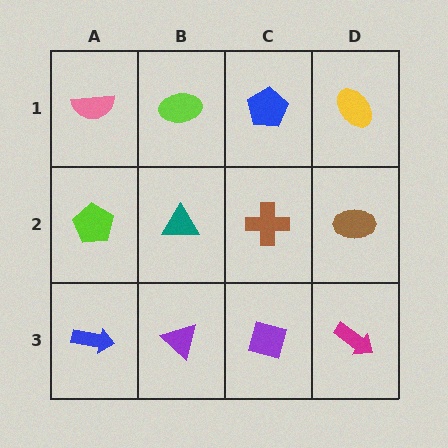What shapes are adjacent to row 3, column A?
A lime pentagon (row 2, column A), a purple triangle (row 3, column B).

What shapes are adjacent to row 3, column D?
A brown ellipse (row 2, column D), a purple diamond (row 3, column C).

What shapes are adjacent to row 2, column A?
A pink semicircle (row 1, column A), a blue arrow (row 3, column A), a teal triangle (row 2, column B).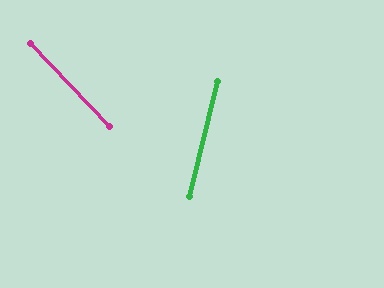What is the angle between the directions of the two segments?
Approximately 57 degrees.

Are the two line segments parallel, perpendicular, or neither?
Neither parallel nor perpendicular — they differ by about 57°.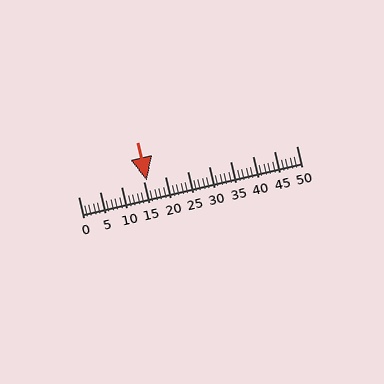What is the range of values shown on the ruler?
The ruler shows values from 0 to 50.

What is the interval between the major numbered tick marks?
The major tick marks are spaced 5 units apart.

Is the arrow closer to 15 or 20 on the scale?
The arrow is closer to 15.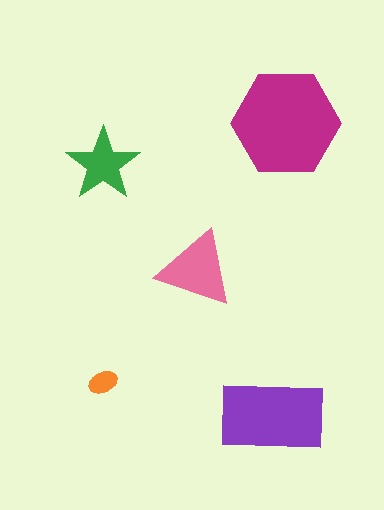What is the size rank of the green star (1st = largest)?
4th.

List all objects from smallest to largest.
The orange ellipse, the green star, the pink triangle, the purple rectangle, the magenta hexagon.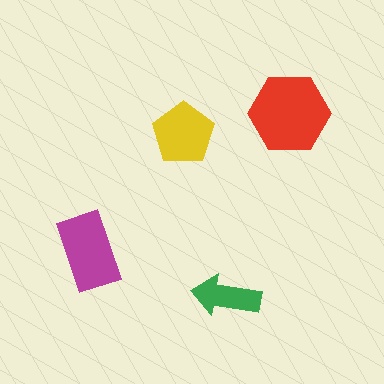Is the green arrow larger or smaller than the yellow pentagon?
Smaller.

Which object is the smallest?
The green arrow.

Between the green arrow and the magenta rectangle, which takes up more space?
The magenta rectangle.